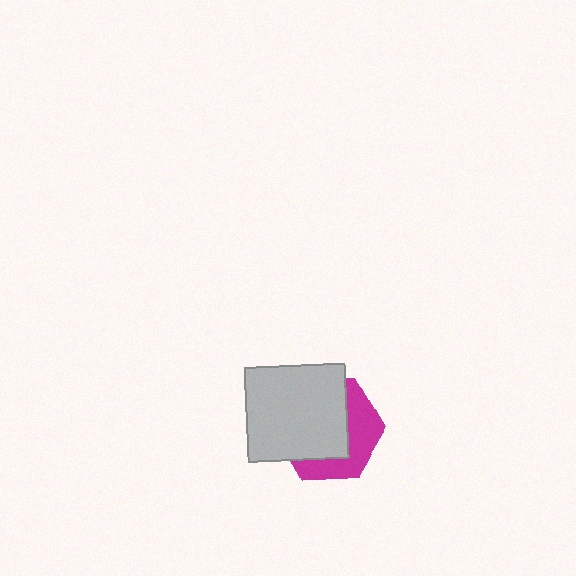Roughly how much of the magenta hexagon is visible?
A small part of it is visible (roughly 40%).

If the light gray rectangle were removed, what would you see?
You would see the complete magenta hexagon.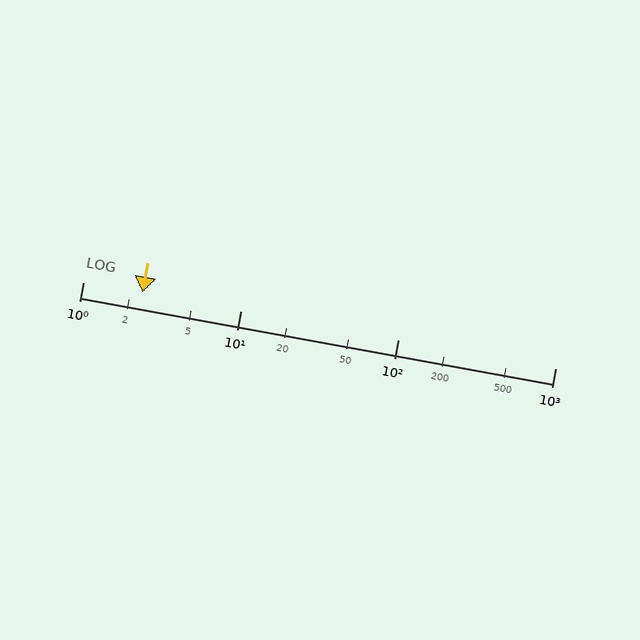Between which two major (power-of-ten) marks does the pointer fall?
The pointer is between 1 and 10.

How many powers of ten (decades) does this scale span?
The scale spans 3 decades, from 1 to 1000.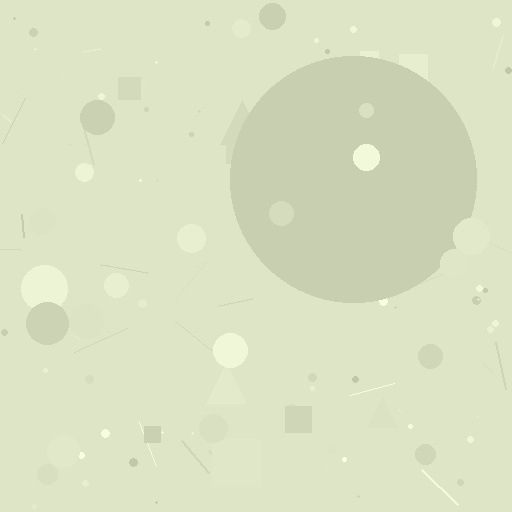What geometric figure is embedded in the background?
A circle is embedded in the background.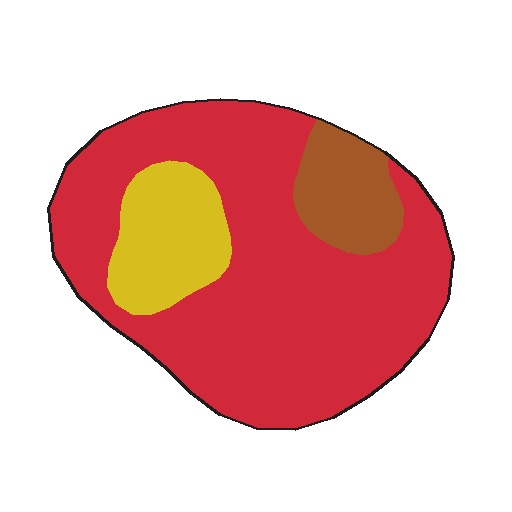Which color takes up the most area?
Red, at roughly 75%.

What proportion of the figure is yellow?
Yellow takes up about one sixth (1/6) of the figure.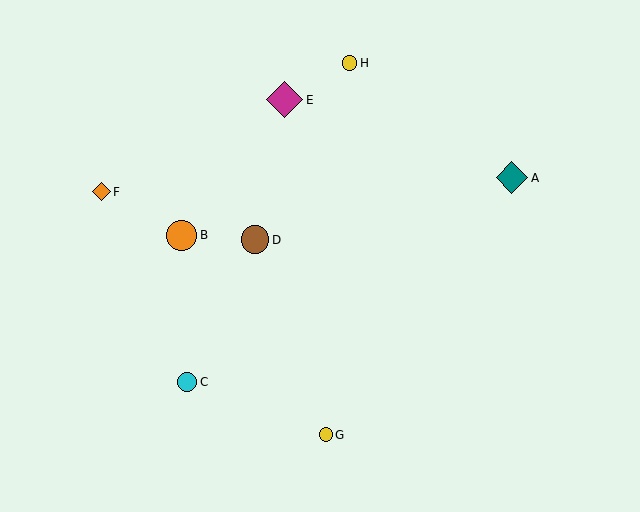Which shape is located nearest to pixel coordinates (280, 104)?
The magenta diamond (labeled E) at (284, 100) is nearest to that location.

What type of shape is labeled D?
Shape D is a brown circle.